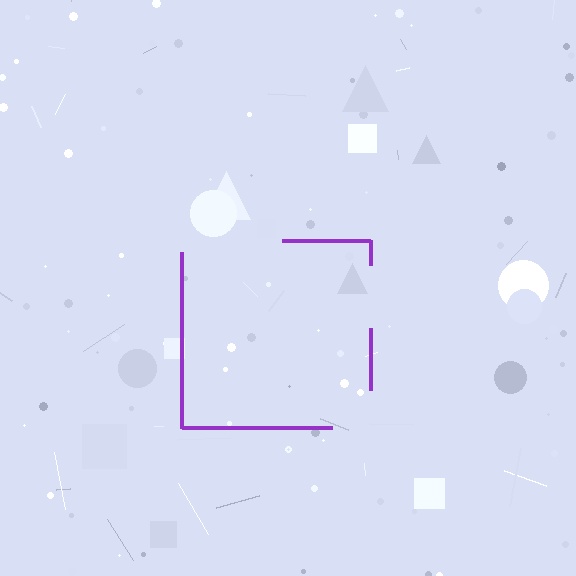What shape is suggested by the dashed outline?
The dashed outline suggests a square.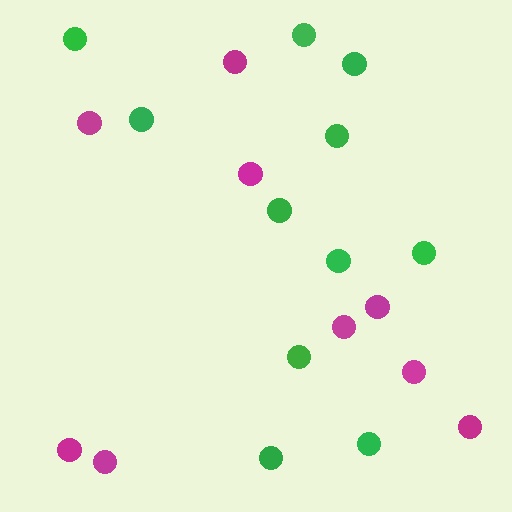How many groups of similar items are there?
There are 2 groups: one group of magenta circles (9) and one group of green circles (11).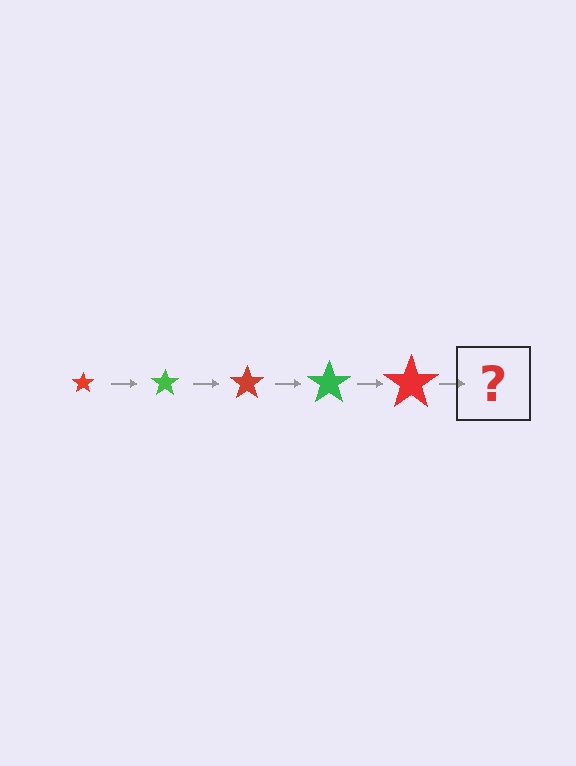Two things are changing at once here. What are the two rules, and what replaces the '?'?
The two rules are that the star grows larger each step and the color cycles through red and green. The '?' should be a green star, larger than the previous one.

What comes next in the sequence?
The next element should be a green star, larger than the previous one.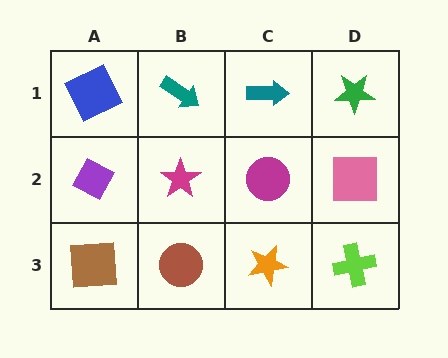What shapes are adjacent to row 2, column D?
A green star (row 1, column D), a lime cross (row 3, column D), a magenta circle (row 2, column C).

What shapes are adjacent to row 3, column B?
A magenta star (row 2, column B), a brown square (row 3, column A), an orange star (row 3, column C).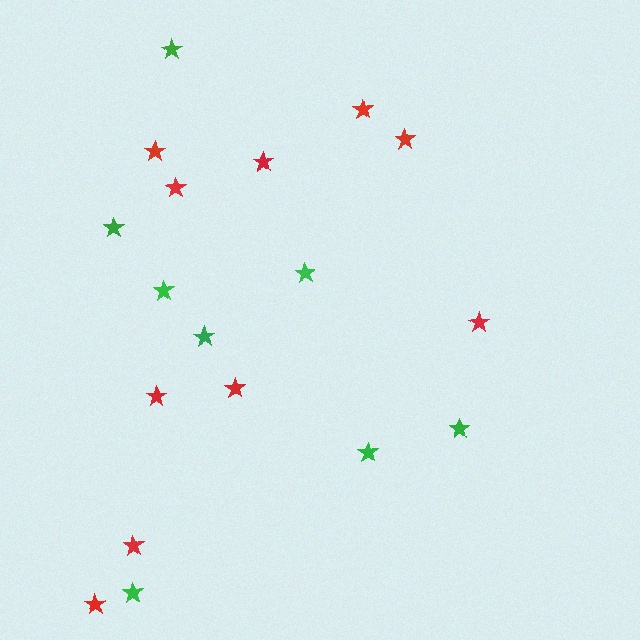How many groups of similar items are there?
There are 2 groups: one group of green stars (8) and one group of red stars (10).